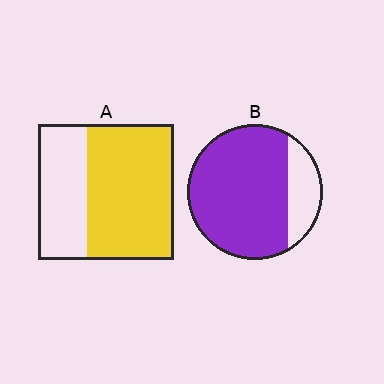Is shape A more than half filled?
Yes.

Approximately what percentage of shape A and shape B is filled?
A is approximately 65% and B is approximately 80%.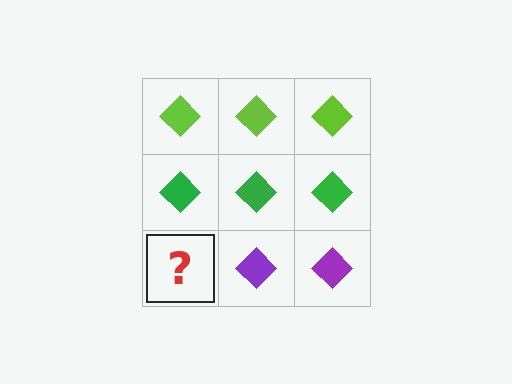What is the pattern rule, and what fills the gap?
The rule is that each row has a consistent color. The gap should be filled with a purple diamond.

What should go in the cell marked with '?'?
The missing cell should contain a purple diamond.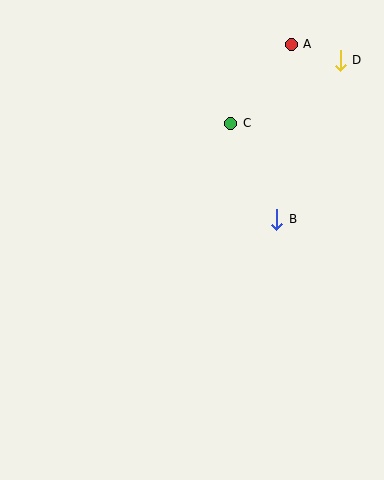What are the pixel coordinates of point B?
Point B is at (277, 219).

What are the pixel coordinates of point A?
Point A is at (291, 44).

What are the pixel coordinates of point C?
Point C is at (231, 123).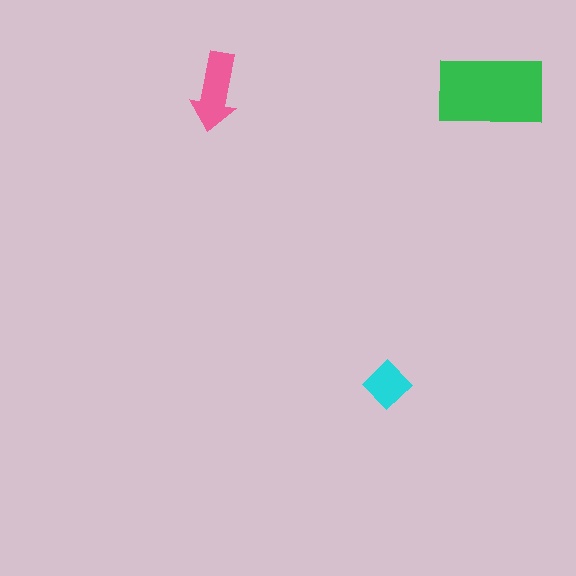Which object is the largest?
The green rectangle.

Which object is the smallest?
The cyan diamond.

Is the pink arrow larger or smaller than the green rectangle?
Smaller.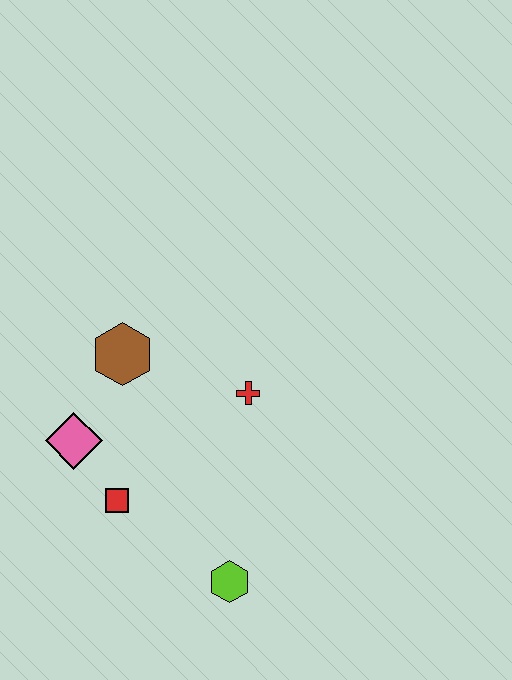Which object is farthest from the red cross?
The lime hexagon is farthest from the red cross.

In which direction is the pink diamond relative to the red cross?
The pink diamond is to the left of the red cross.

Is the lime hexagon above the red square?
No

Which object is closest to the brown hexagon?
The pink diamond is closest to the brown hexagon.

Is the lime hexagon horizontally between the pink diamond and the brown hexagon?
No